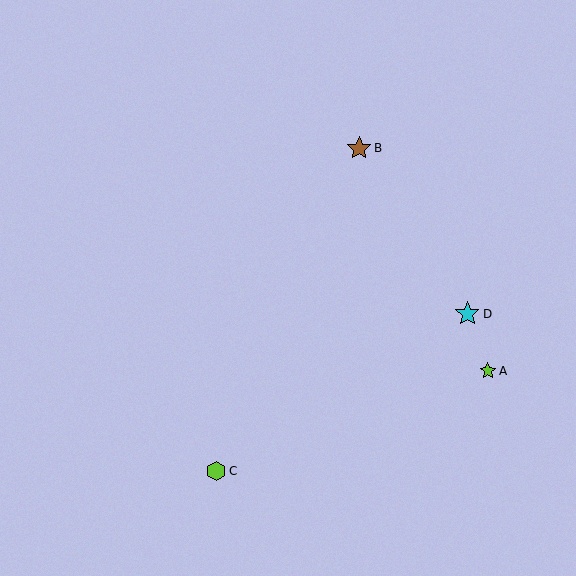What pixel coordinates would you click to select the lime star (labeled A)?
Click at (488, 371) to select the lime star A.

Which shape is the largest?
The cyan star (labeled D) is the largest.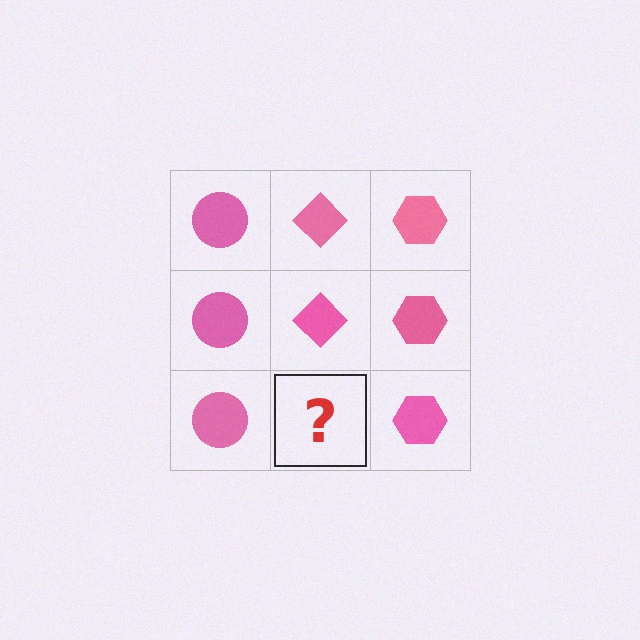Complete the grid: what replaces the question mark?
The question mark should be replaced with a pink diamond.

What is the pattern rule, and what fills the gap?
The rule is that each column has a consistent shape. The gap should be filled with a pink diamond.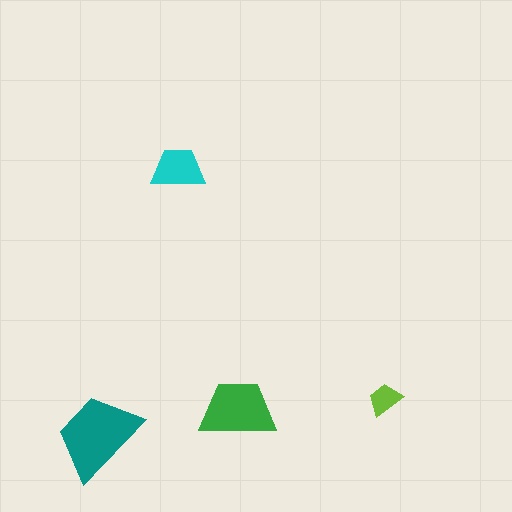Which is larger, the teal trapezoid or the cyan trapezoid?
The teal one.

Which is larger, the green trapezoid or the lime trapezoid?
The green one.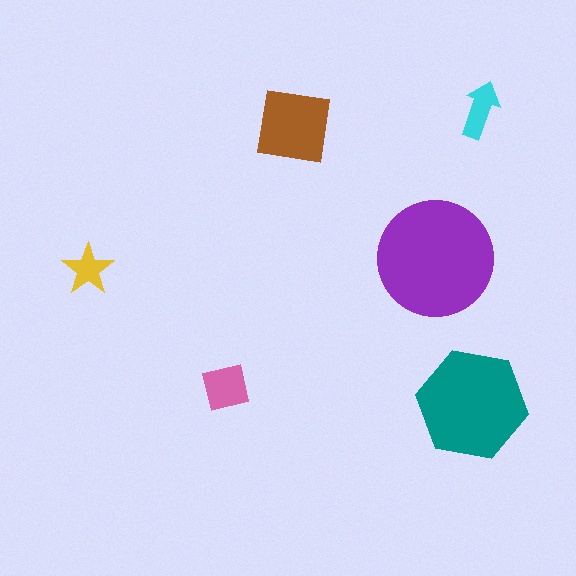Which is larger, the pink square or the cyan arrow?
The pink square.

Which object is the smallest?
The yellow star.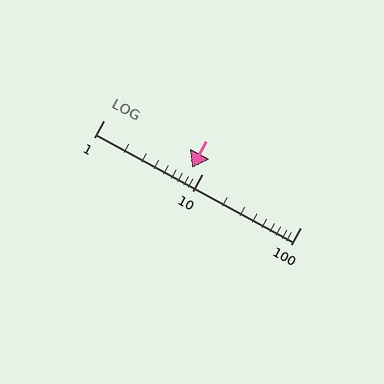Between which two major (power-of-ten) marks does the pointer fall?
The pointer is between 1 and 10.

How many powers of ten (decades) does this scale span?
The scale spans 2 decades, from 1 to 100.